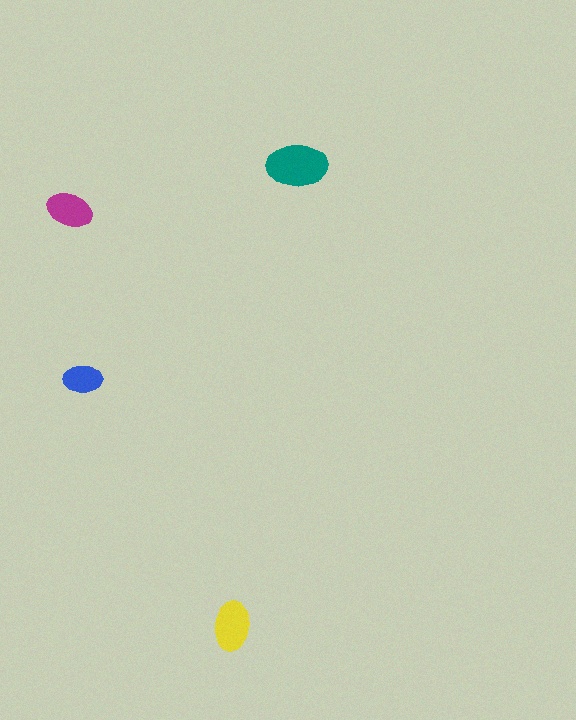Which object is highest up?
The teal ellipse is topmost.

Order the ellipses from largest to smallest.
the teal one, the yellow one, the magenta one, the blue one.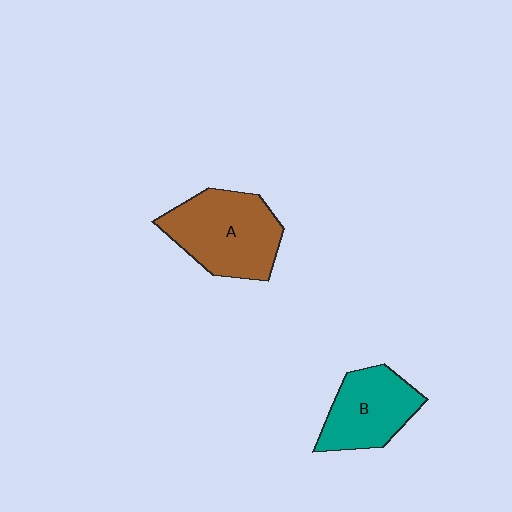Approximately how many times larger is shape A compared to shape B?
Approximately 1.3 times.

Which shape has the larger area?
Shape A (brown).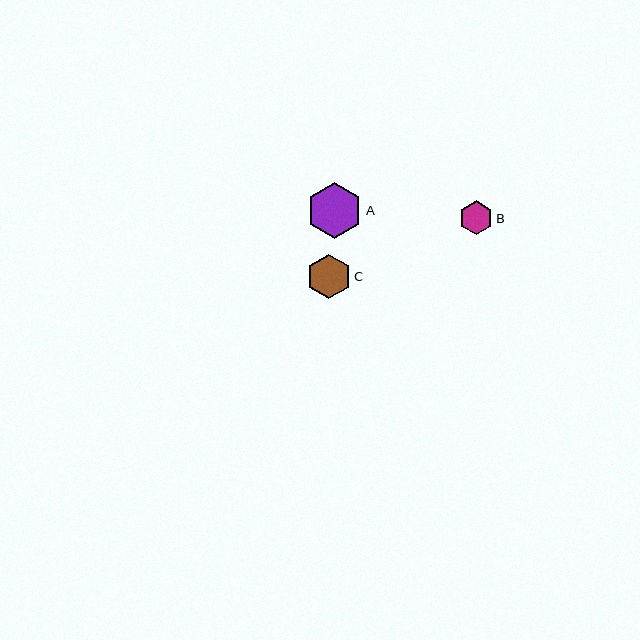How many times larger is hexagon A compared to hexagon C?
Hexagon A is approximately 1.3 times the size of hexagon C.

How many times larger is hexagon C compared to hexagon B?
Hexagon C is approximately 1.3 times the size of hexagon B.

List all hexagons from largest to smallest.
From largest to smallest: A, C, B.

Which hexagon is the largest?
Hexagon A is the largest with a size of approximately 56 pixels.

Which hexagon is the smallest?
Hexagon B is the smallest with a size of approximately 34 pixels.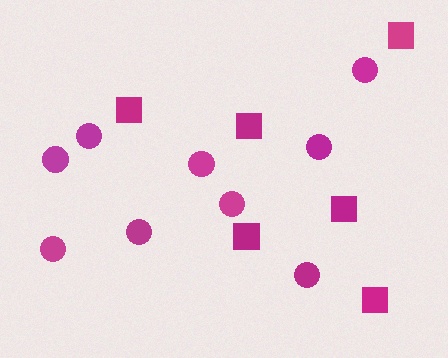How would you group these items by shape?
There are 2 groups: one group of circles (9) and one group of squares (6).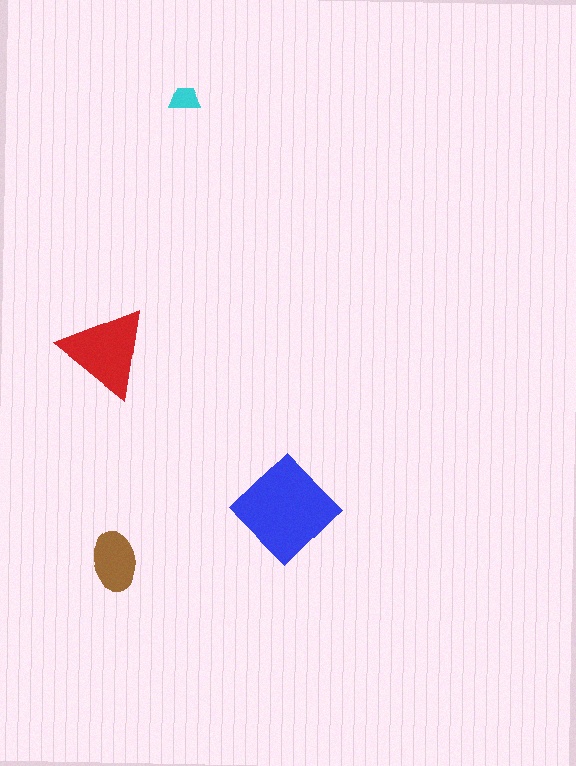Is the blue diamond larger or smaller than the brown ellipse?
Larger.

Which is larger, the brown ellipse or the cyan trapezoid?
The brown ellipse.